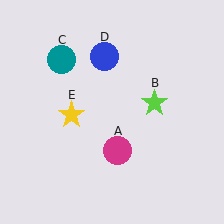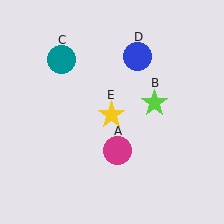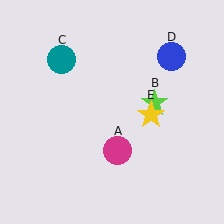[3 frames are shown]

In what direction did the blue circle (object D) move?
The blue circle (object D) moved right.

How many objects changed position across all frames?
2 objects changed position: blue circle (object D), yellow star (object E).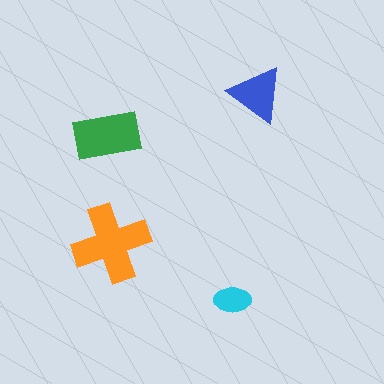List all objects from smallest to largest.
The cyan ellipse, the blue triangle, the green rectangle, the orange cross.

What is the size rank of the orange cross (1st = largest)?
1st.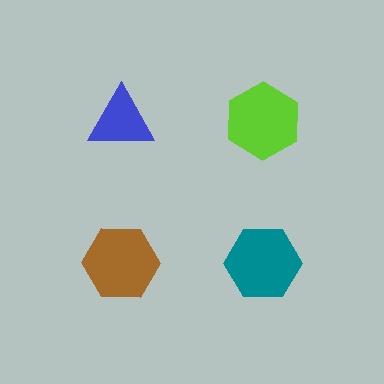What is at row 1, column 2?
A lime hexagon.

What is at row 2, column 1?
A brown hexagon.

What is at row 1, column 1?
A blue triangle.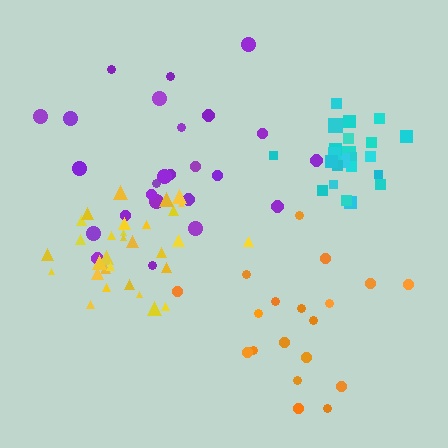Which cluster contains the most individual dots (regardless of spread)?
Yellow (31).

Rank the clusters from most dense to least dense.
cyan, yellow, purple, orange.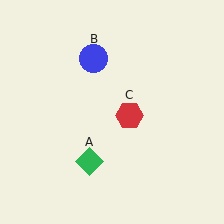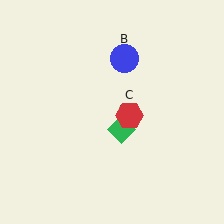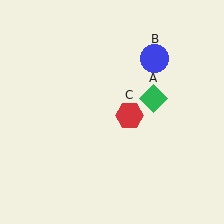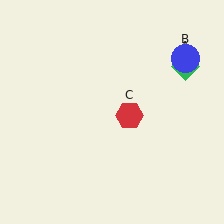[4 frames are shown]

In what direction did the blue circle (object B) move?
The blue circle (object B) moved right.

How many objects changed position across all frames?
2 objects changed position: green diamond (object A), blue circle (object B).